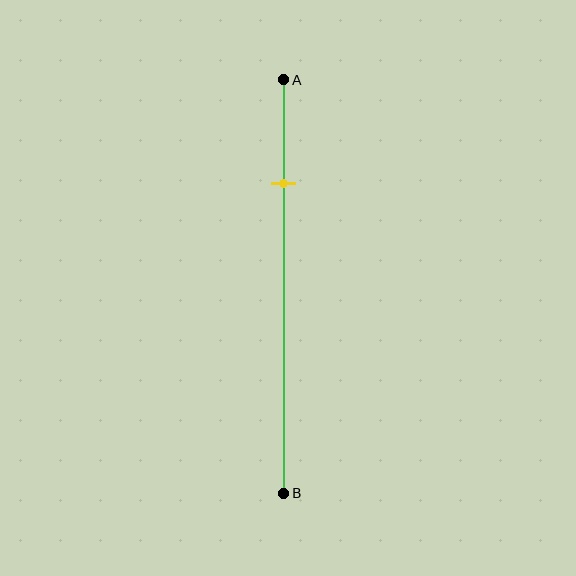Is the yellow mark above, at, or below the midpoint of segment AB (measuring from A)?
The yellow mark is above the midpoint of segment AB.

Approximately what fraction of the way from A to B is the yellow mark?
The yellow mark is approximately 25% of the way from A to B.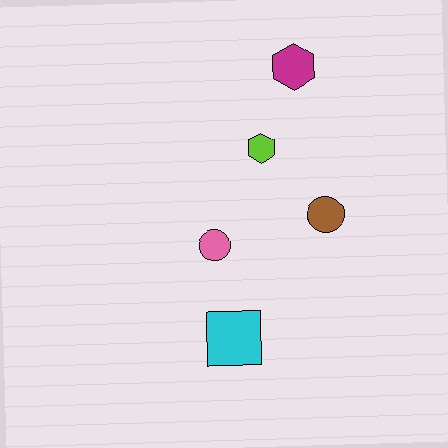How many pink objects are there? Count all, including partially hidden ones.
There is 1 pink object.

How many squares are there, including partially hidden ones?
There is 1 square.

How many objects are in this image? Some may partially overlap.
There are 5 objects.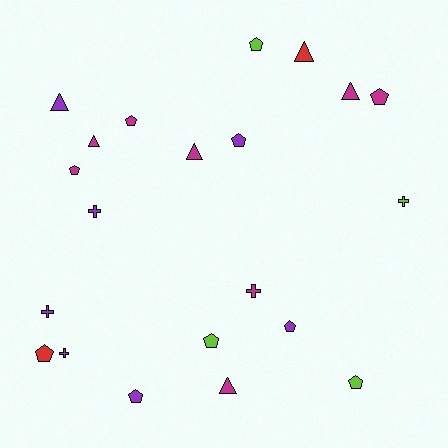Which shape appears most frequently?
Pentagon, with 10 objects.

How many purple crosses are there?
There are 3 purple crosses.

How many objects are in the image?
There are 21 objects.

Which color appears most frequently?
Magenta, with 8 objects.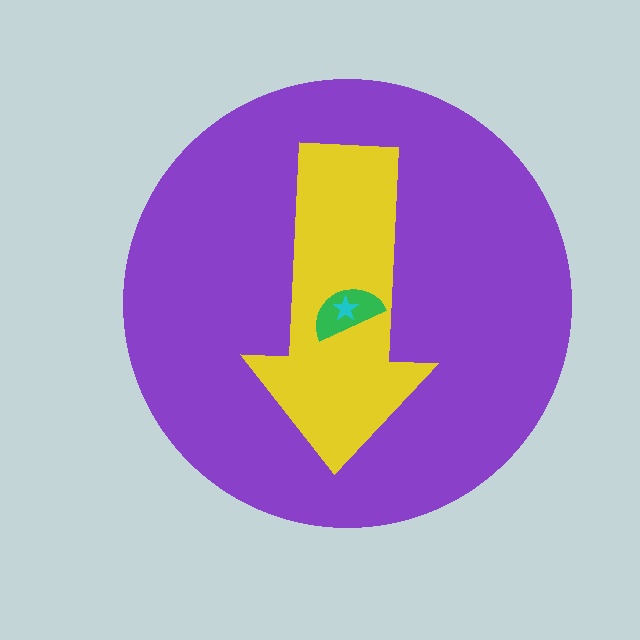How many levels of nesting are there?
4.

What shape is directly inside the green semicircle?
The cyan star.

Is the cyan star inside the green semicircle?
Yes.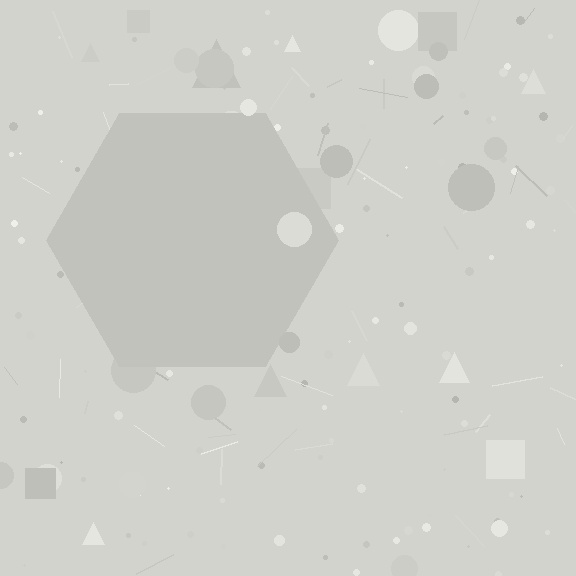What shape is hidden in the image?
A hexagon is hidden in the image.